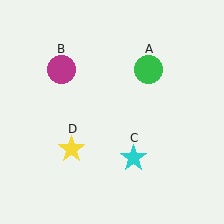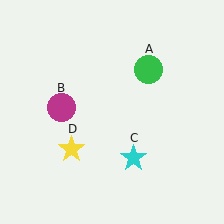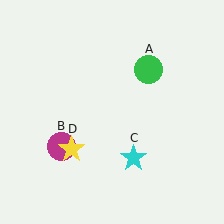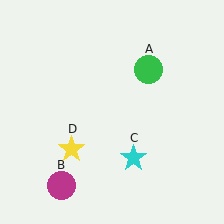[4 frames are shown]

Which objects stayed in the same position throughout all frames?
Green circle (object A) and cyan star (object C) and yellow star (object D) remained stationary.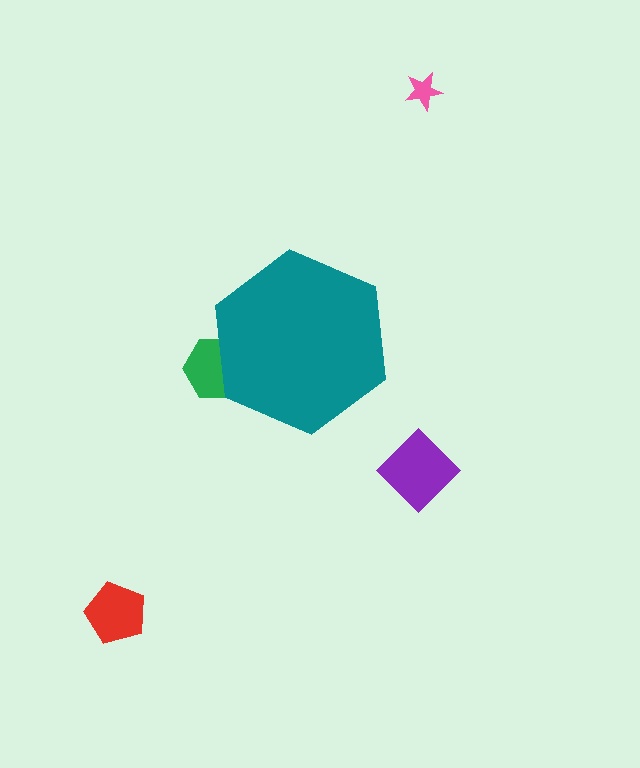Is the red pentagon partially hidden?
No, the red pentagon is fully visible.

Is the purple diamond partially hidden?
No, the purple diamond is fully visible.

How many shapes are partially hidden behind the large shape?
1 shape is partially hidden.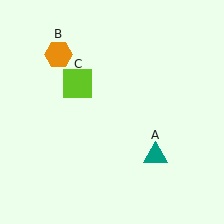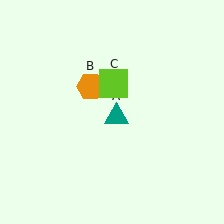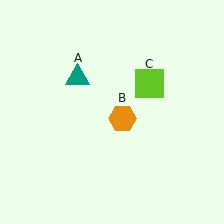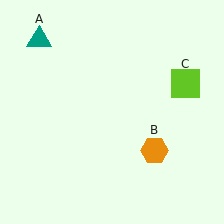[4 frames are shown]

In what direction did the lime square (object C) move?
The lime square (object C) moved right.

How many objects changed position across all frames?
3 objects changed position: teal triangle (object A), orange hexagon (object B), lime square (object C).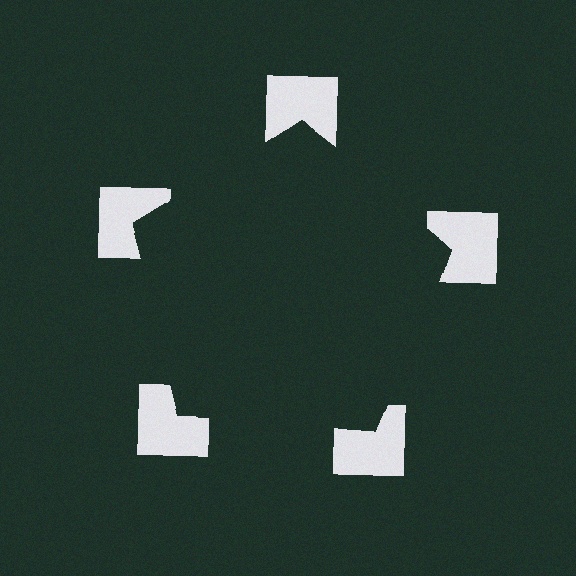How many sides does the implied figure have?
5 sides.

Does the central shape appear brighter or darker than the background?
It typically appears slightly darker than the background, even though no actual brightness change is drawn.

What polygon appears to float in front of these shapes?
An illusory pentagon — its edges are inferred from the aligned wedge cuts in the notched squares, not physically drawn.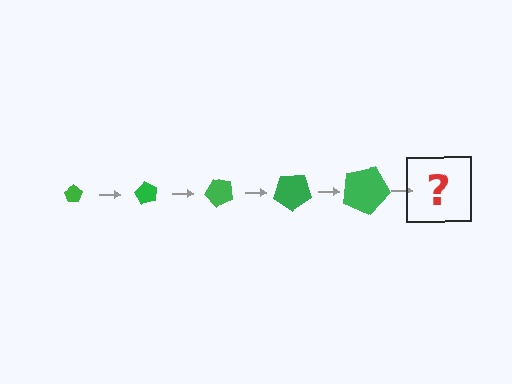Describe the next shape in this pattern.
It should be a pentagon, larger than the previous one and rotated 300 degrees from the start.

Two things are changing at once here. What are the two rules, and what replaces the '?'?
The two rules are that the pentagon grows larger each step and it rotates 60 degrees each step. The '?' should be a pentagon, larger than the previous one and rotated 300 degrees from the start.